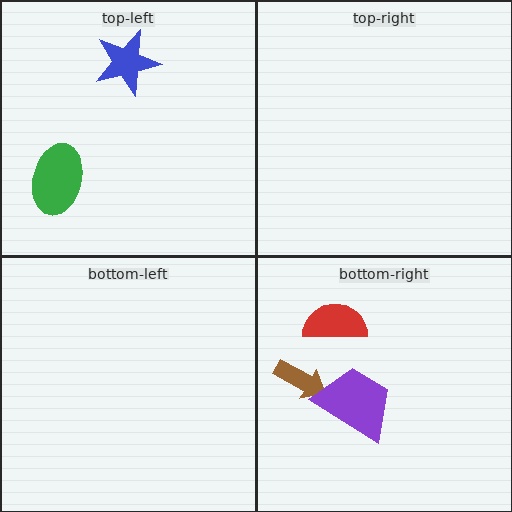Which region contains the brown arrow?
The bottom-right region.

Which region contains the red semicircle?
The bottom-right region.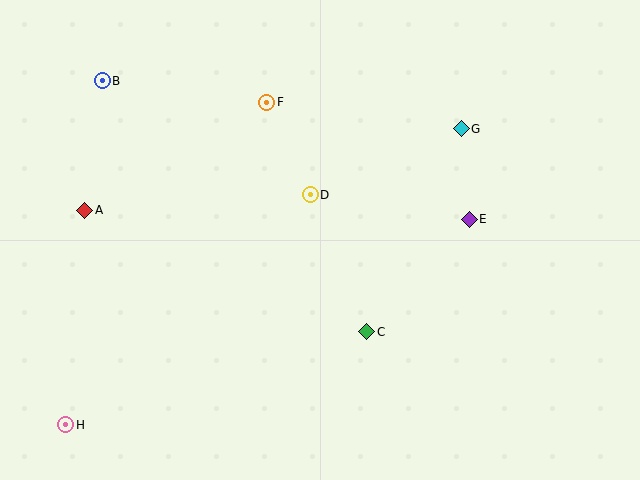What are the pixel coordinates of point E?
Point E is at (469, 219).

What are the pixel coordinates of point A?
Point A is at (85, 210).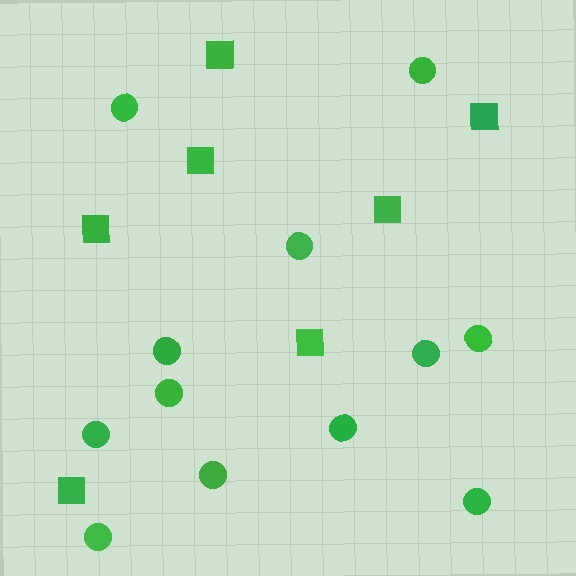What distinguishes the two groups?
There are 2 groups: one group of circles (12) and one group of squares (7).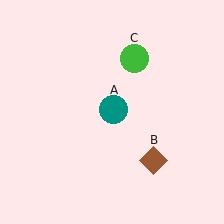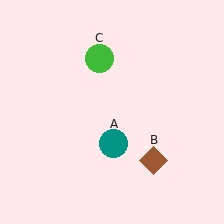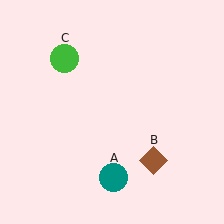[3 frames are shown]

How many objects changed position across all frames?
2 objects changed position: teal circle (object A), green circle (object C).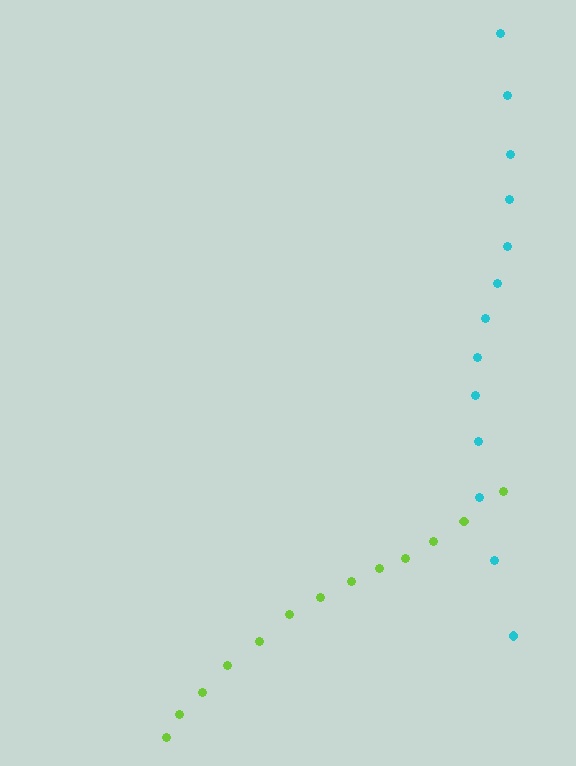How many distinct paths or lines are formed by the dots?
There are 2 distinct paths.